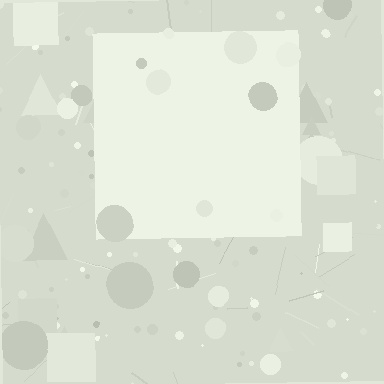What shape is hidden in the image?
A square is hidden in the image.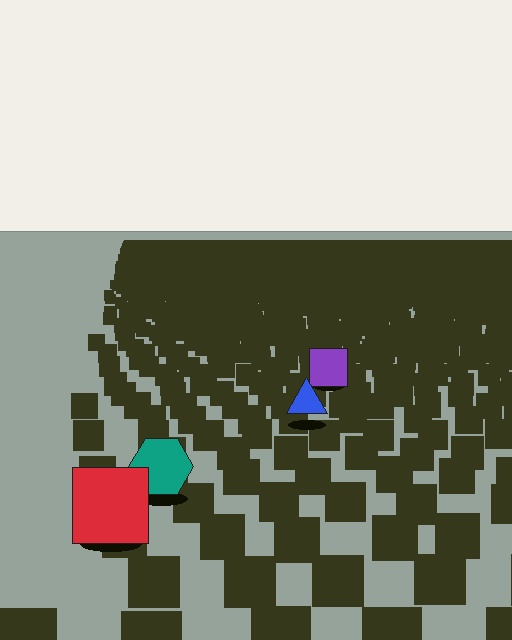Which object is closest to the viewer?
The red square is closest. The texture marks near it are larger and more spread out.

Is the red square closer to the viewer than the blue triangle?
Yes. The red square is closer — you can tell from the texture gradient: the ground texture is coarser near it.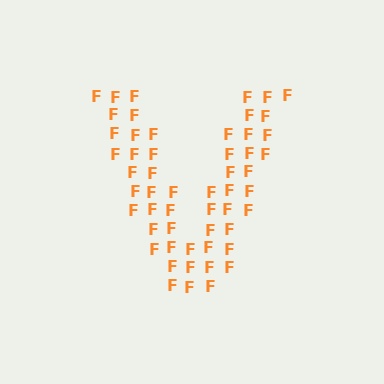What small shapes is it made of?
It is made of small letter F's.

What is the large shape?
The large shape is the letter V.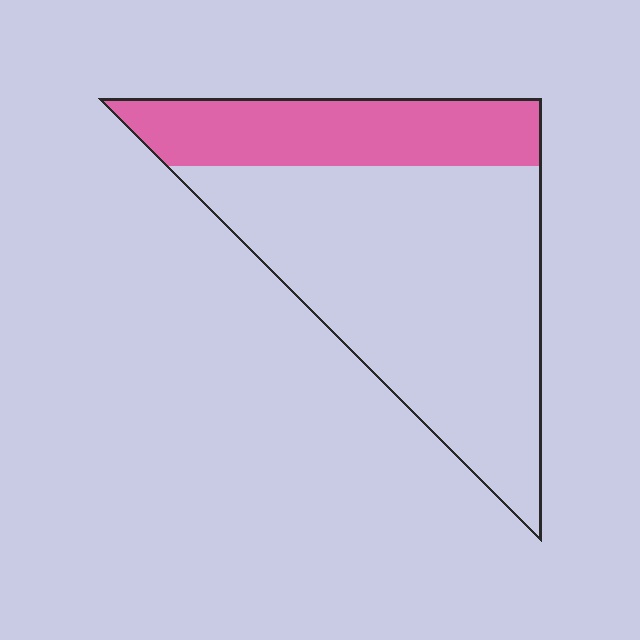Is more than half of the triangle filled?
No.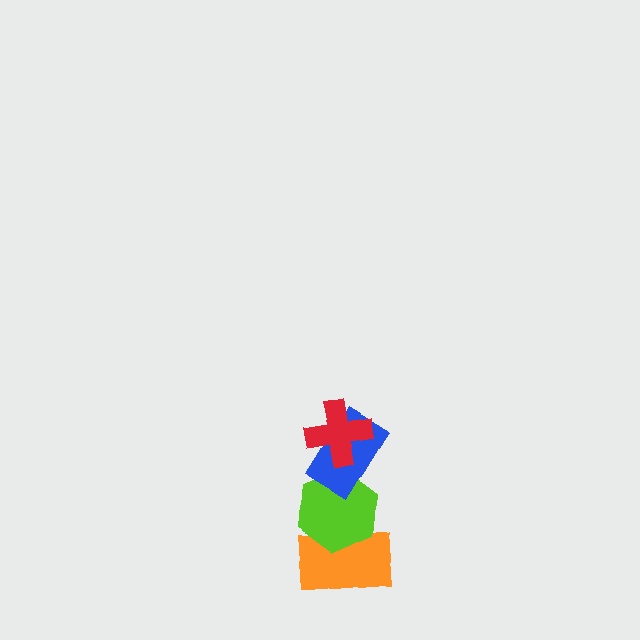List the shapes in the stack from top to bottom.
From top to bottom: the red cross, the blue rectangle, the lime hexagon, the orange rectangle.